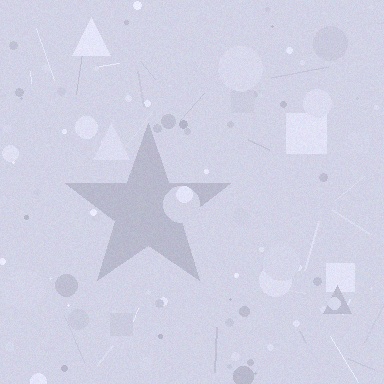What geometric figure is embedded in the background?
A star is embedded in the background.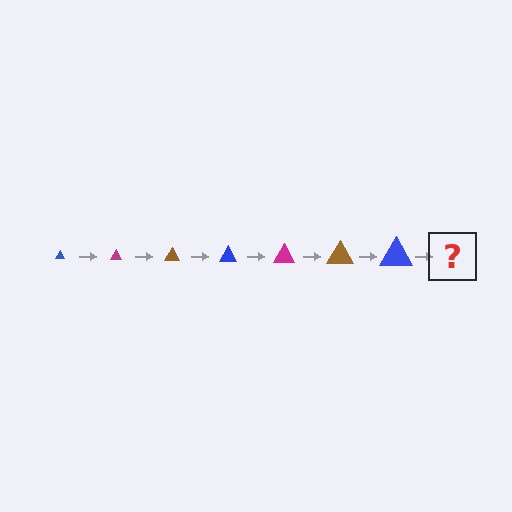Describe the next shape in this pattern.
It should be a magenta triangle, larger than the previous one.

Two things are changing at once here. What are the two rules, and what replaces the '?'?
The two rules are that the triangle grows larger each step and the color cycles through blue, magenta, and brown. The '?' should be a magenta triangle, larger than the previous one.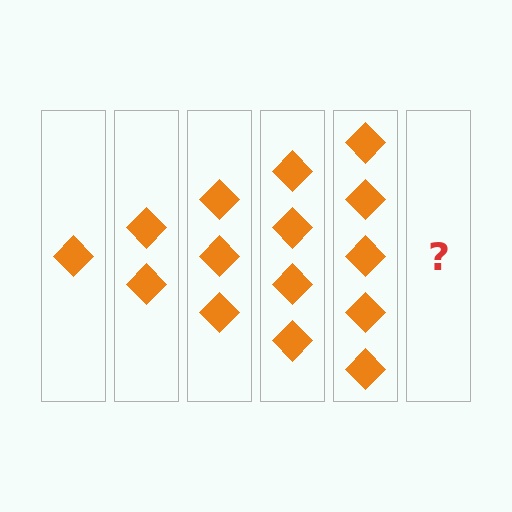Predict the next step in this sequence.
The next step is 6 diamonds.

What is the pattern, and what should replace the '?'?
The pattern is that each step adds one more diamond. The '?' should be 6 diamonds.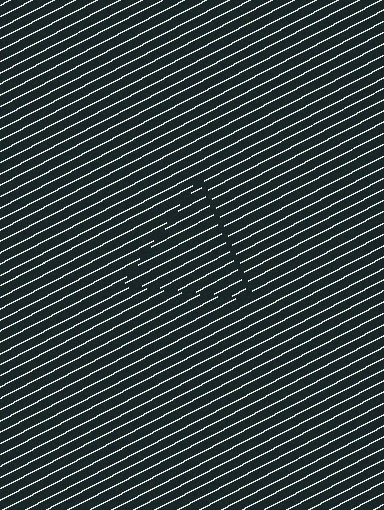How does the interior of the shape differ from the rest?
The interior of the shape contains the same grating, shifted by half a period — the contour is defined by the phase discontinuity where line-ends from the inner and outer gratings abut.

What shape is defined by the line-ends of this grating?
An illusory triangle. The interior of the shape contains the same grating, shifted by half a period — the contour is defined by the phase discontinuity where line-ends from the inner and outer gratings abut.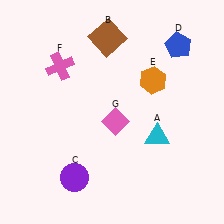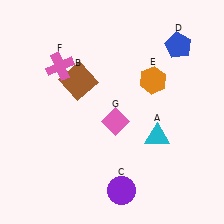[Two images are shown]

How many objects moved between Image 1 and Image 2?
2 objects moved between the two images.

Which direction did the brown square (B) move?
The brown square (B) moved down.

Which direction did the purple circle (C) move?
The purple circle (C) moved right.